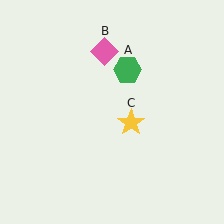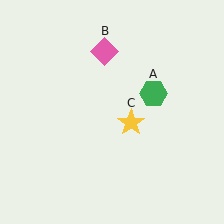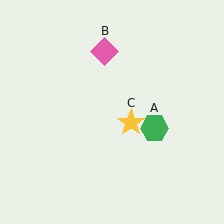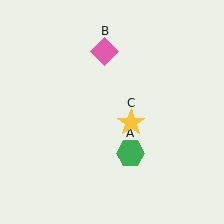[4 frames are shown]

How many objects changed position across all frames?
1 object changed position: green hexagon (object A).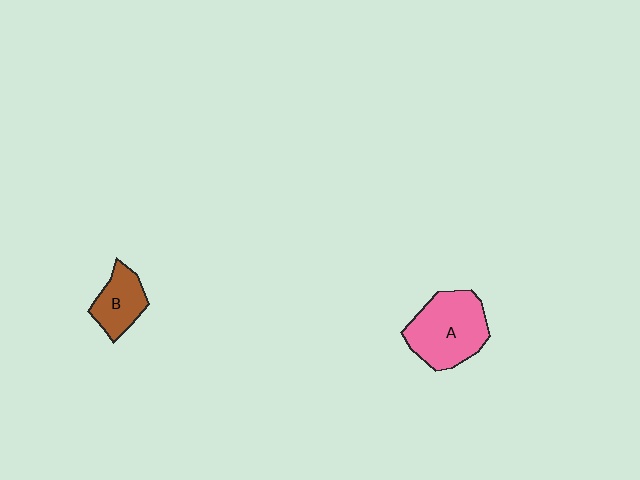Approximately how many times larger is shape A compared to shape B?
Approximately 1.8 times.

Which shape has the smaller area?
Shape B (brown).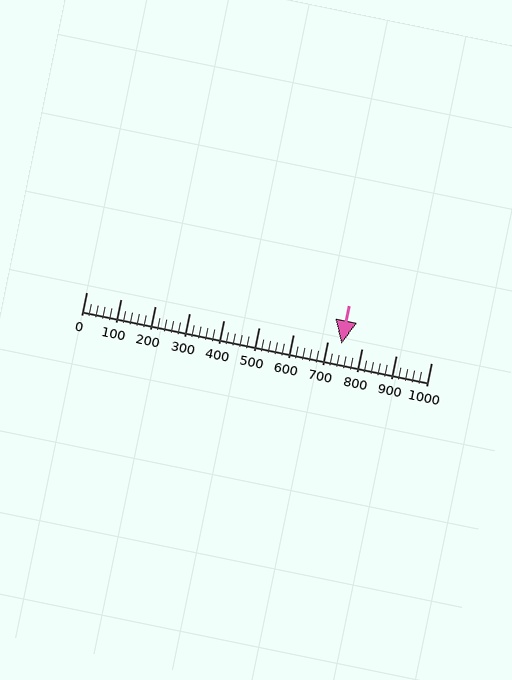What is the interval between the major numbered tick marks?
The major tick marks are spaced 100 units apart.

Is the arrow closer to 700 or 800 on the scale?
The arrow is closer to 700.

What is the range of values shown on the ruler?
The ruler shows values from 0 to 1000.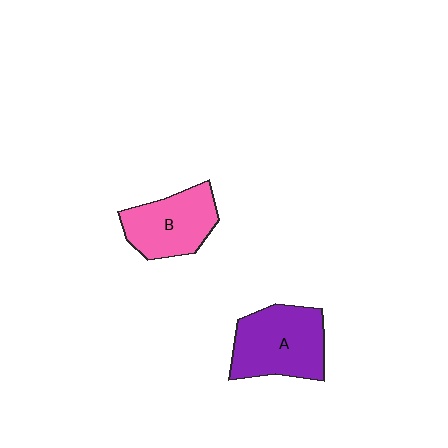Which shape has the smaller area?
Shape B (pink).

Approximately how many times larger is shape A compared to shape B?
Approximately 1.2 times.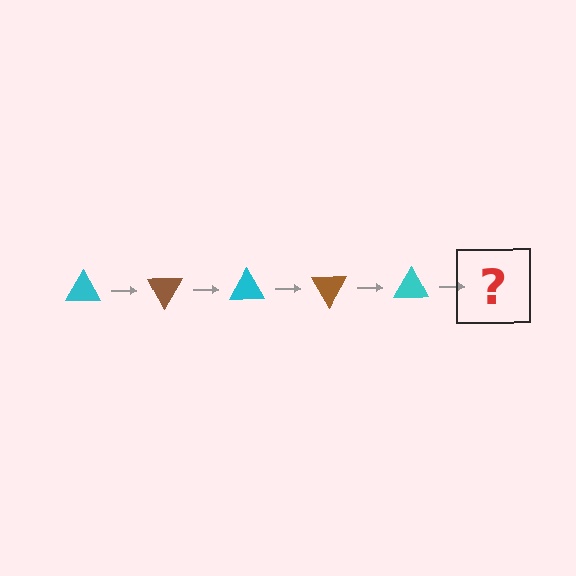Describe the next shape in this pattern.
It should be a brown triangle, rotated 300 degrees from the start.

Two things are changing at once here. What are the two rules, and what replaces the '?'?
The two rules are that it rotates 60 degrees each step and the color cycles through cyan and brown. The '?' should be a brown triangle, rotated 300 degrees from the start.